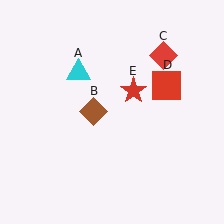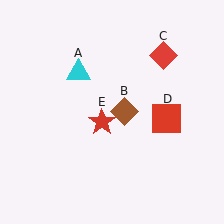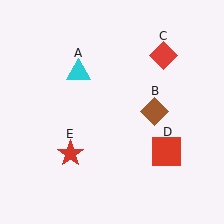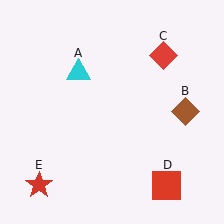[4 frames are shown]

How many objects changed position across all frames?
3 objects changed position: brown diamond (object B), red square (object D), red star (object E).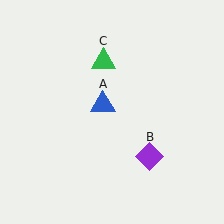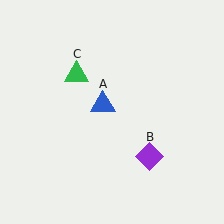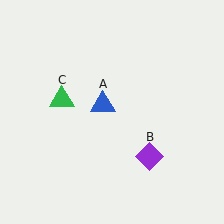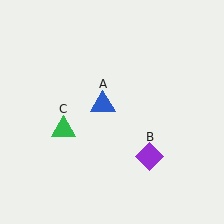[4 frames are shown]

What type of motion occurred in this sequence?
The green triangle (object C) rotated counterclockwise around the center of the scene.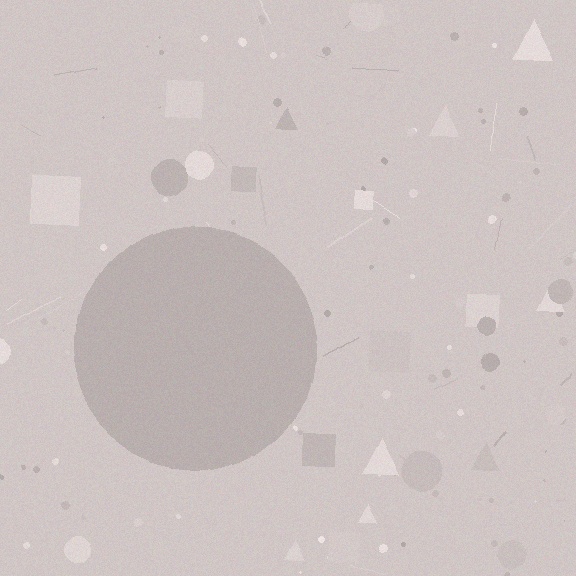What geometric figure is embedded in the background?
A circle is embedded in the background.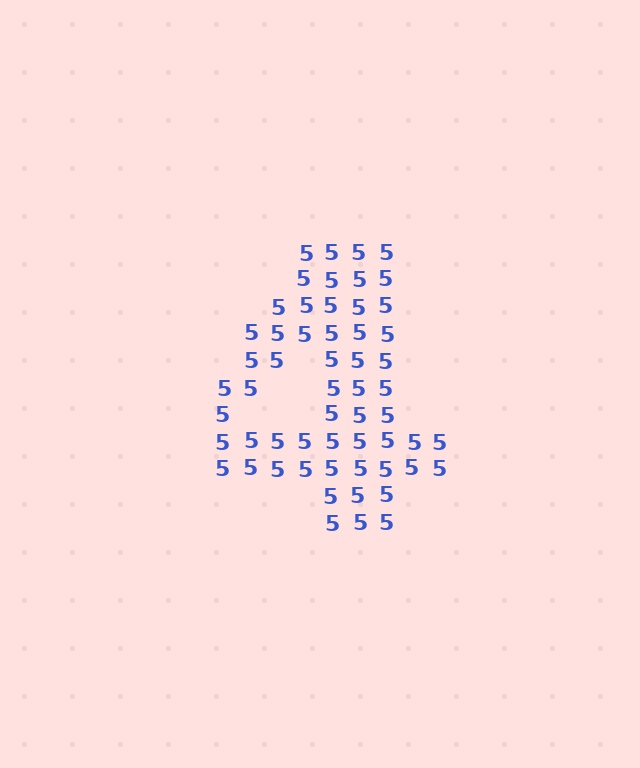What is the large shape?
The large shape is the digit 4.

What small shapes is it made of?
It is made of small digit 5's.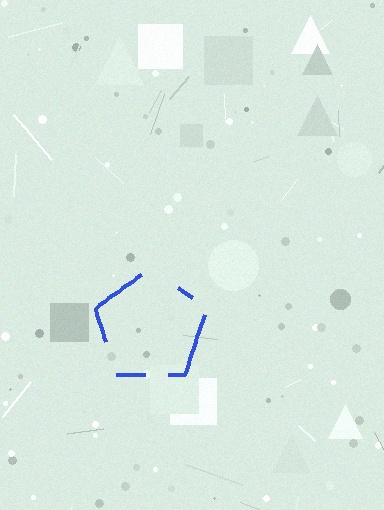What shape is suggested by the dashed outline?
The dashed outline suggests a pentagon.